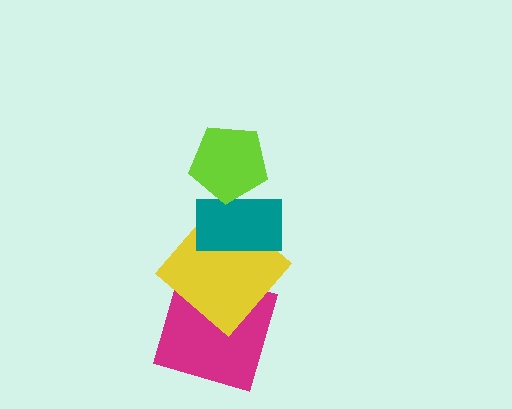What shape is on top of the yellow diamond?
The teal rectangle is on top of the yellow diamond.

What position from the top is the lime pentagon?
The lime pentagon is 1st from the top.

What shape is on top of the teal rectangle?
The lime pentagon is on top of the teal rectangle.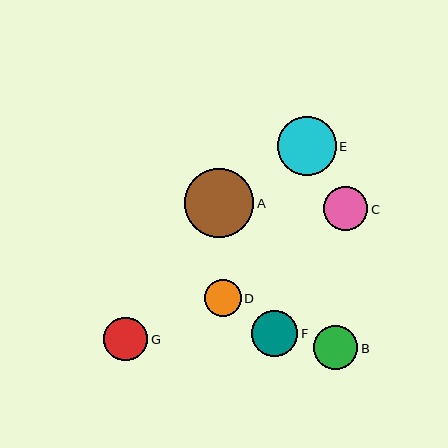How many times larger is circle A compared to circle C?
Circle A is approximately 1.6 times the size of circle C.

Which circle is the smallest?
Circle D is the smallest with a size of approximately 37 pixels.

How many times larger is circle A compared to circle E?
Circle A is approximately 1.2 times the size of circle E.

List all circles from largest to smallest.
From largest to smallest: A, E, F, C, B, G, D.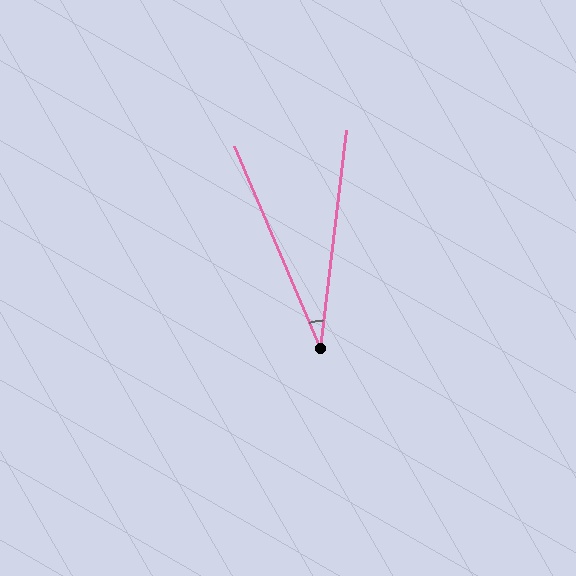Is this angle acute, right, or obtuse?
It is acute.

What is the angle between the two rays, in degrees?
Approximately 30 degrees.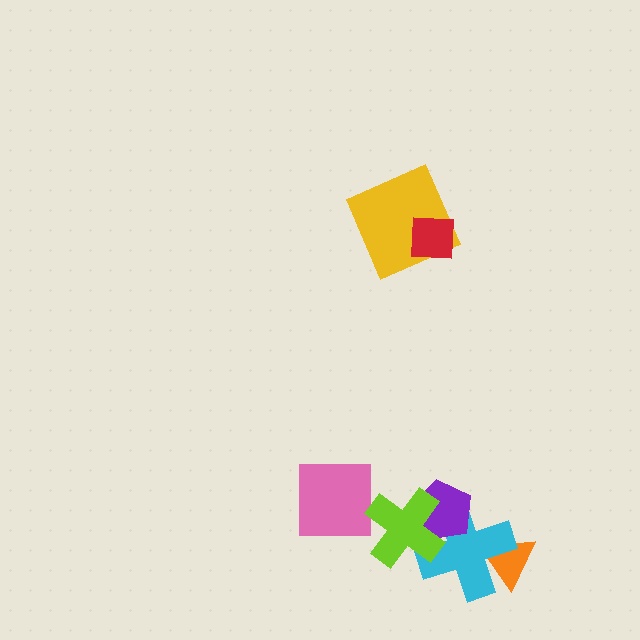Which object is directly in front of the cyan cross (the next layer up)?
The purple pentagon is directly in front of the cyan cross.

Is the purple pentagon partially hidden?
Yes, it is partially covered by another shape.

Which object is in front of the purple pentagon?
The lime cross is in front of the purple pentagon.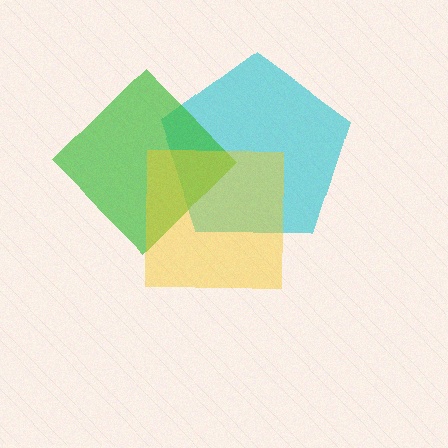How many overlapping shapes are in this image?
There are 3 overlapping shapes in the image.